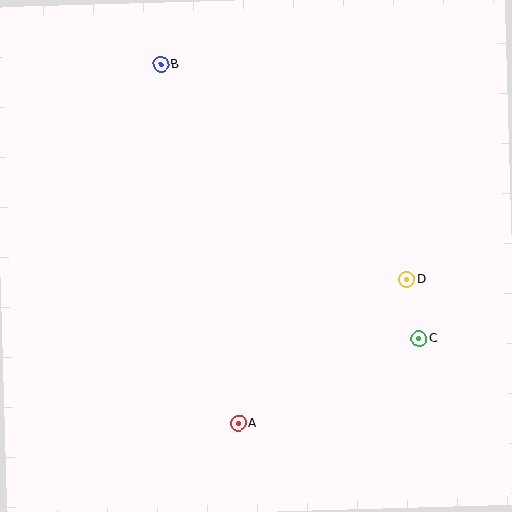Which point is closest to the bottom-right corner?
Point C is closest to the bottom-right corner.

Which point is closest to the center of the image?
Point D at (407, 280) is closest to the center.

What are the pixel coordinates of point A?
Point A is at (238, 423).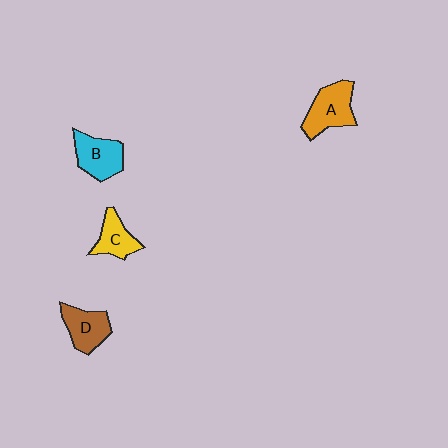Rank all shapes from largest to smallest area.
From largest to smallest: A (orange), B (cyan), D (brown), C (yellow).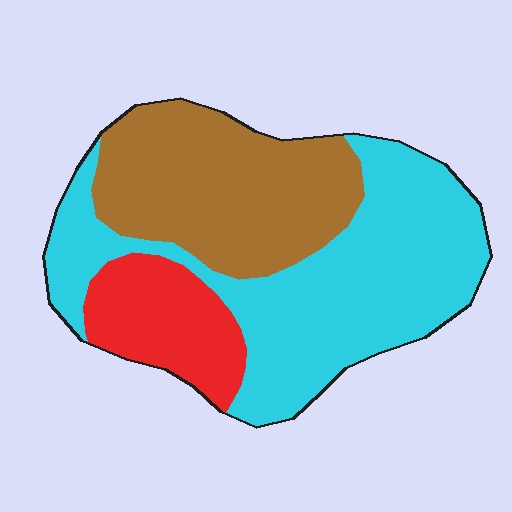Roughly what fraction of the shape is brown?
Brown takes up between a quarter and a half of the shape.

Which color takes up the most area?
Cyan, at roughly 50%.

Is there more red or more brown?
Brown.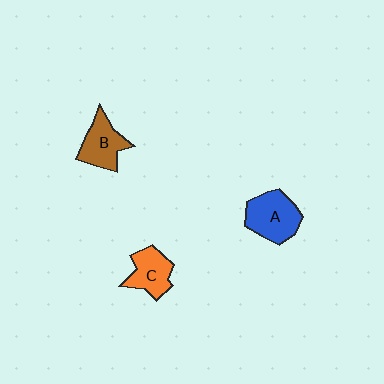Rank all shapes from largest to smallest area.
From largest to smallest: A (blue), B (brown), C (orange).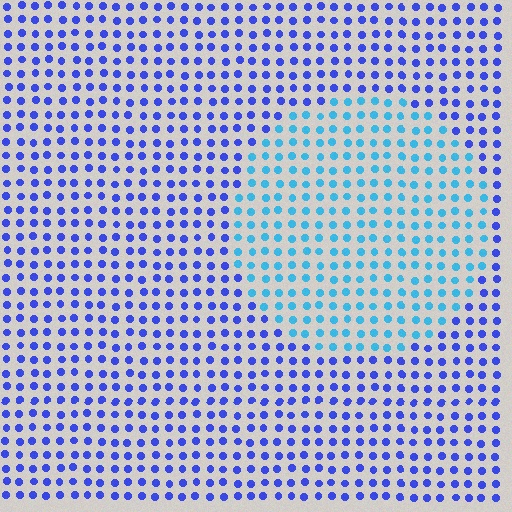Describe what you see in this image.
The image is filled with small blue elements in a uniform arrangement. A circle-shaped region is visible where the elements are tinted to a slightly different hue, forming a subtle color boundary.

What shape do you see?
I see a circle.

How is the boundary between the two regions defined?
The boundary is defined purely by a slight shift in hue (about 40 degrees). Spacing, size, and orientation are identical on both sides.